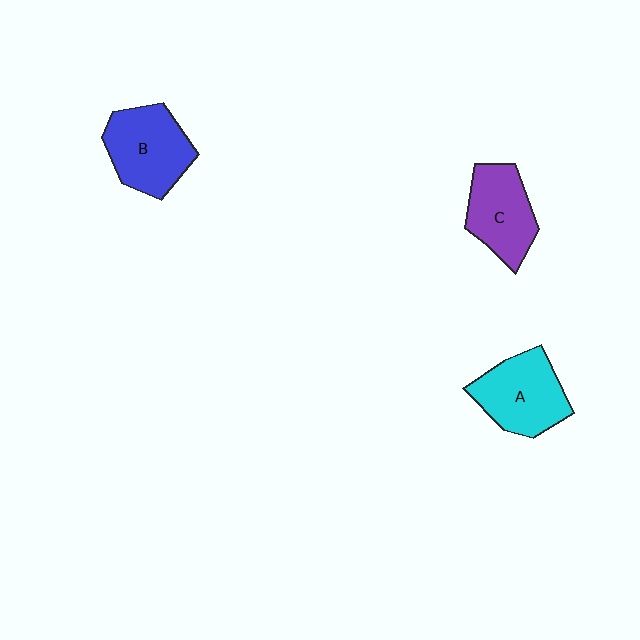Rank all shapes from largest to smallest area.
From largest to smallest: B (blue), A (cyan), C (purple).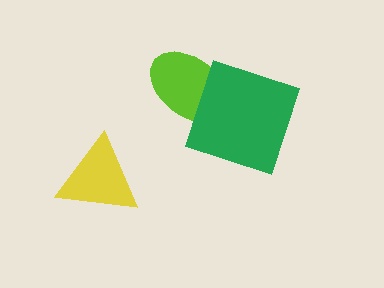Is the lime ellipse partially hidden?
Yes, it is partially covered by another shape.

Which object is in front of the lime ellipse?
The green square is in front of the lime ellipse.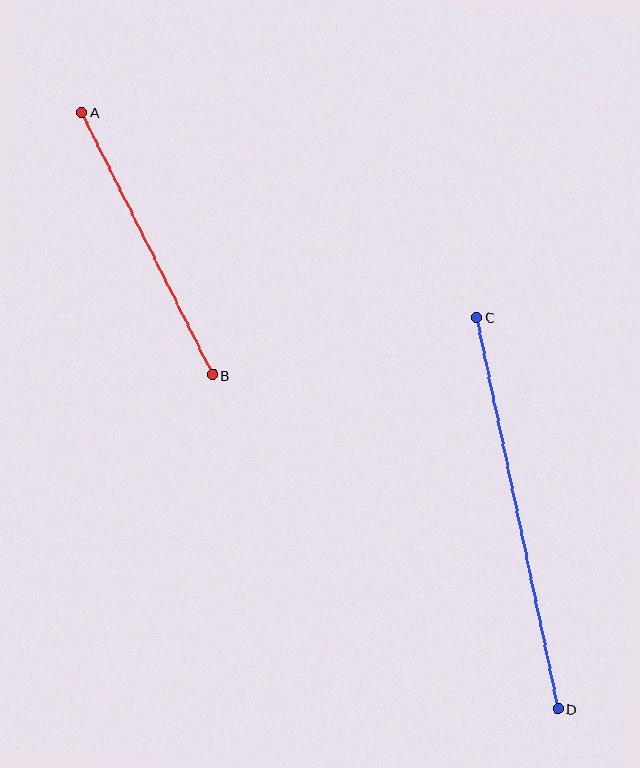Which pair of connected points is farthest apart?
Points C and D are farthest apart.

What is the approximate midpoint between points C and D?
The midpoint is at approximately (518, 513) pixels.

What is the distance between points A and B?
The distance is approximately 293 pixels.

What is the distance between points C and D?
The distance is approximately 400 pixels.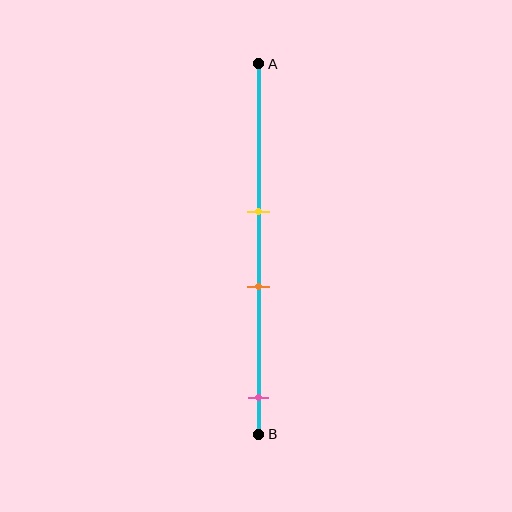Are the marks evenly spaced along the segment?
No, the marks are not evenly spaced.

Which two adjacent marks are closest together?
The yellow and orange marks are the closest adjacent pair.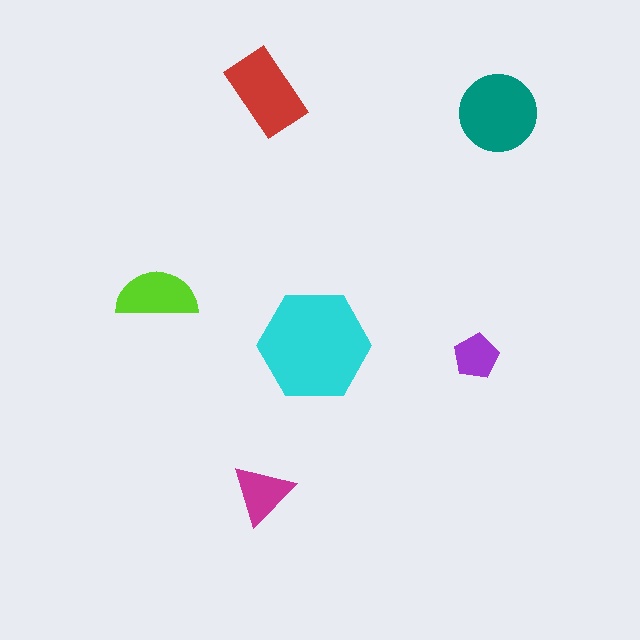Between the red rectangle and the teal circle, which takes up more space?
The teal circle.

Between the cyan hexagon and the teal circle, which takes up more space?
The cyan hexagon.